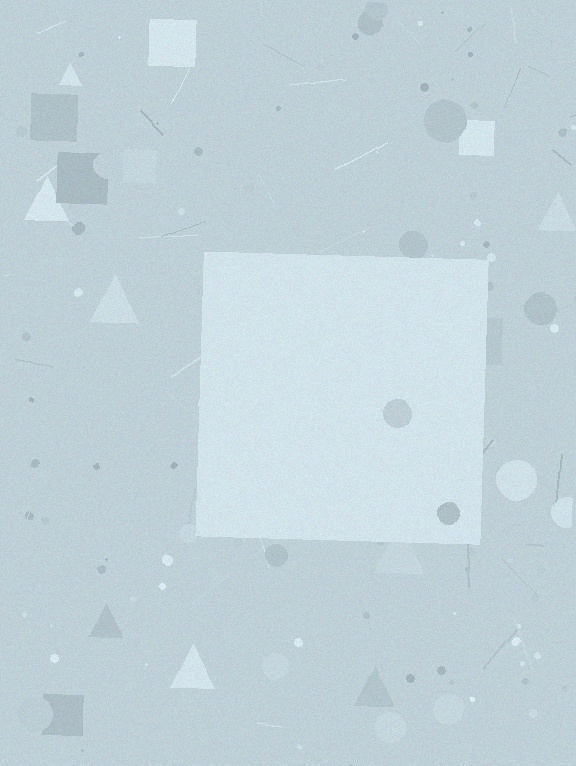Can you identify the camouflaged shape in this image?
The camouflaged shape is a square.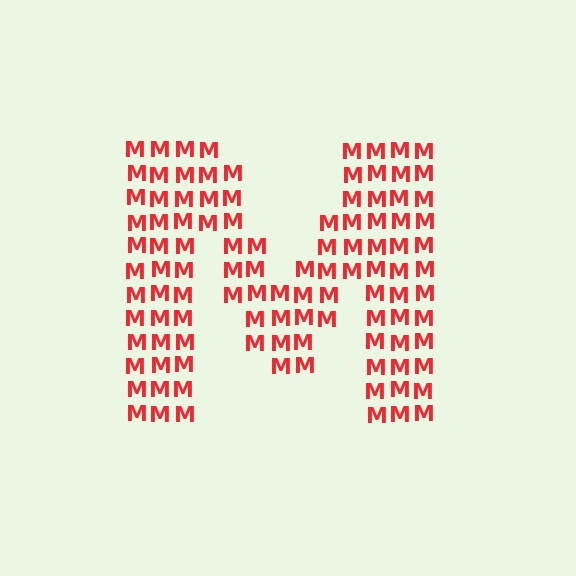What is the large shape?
The large shape is the letter M.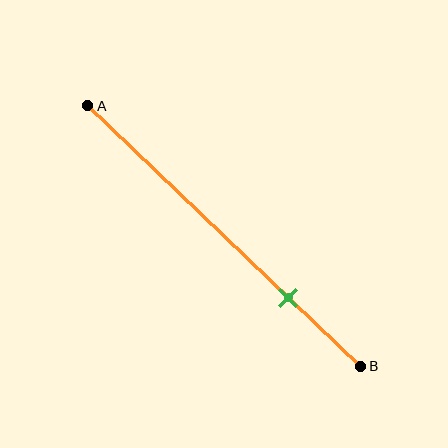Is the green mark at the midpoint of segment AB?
No, the mark is at about 75% from A, not at the 50% midpoint.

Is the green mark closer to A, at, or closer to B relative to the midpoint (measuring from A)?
The green mark is closer to point B than the midpoint of segment AB.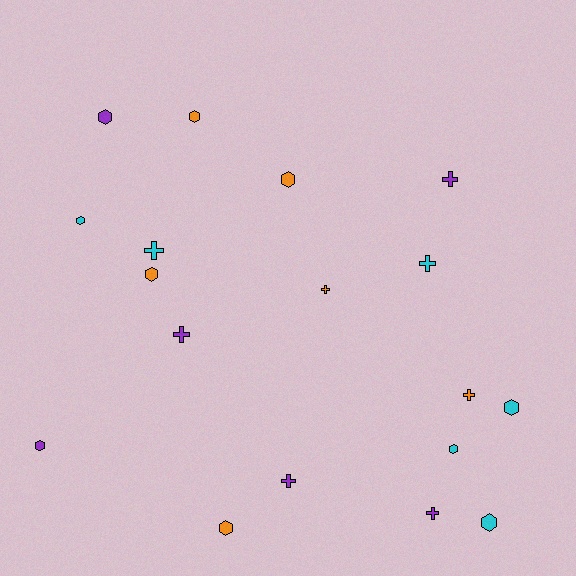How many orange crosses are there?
There are 2 orange crosses.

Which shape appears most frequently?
Hexagon, with 10 objects.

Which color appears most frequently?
Orange, with 6 objects.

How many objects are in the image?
There are 18 objects.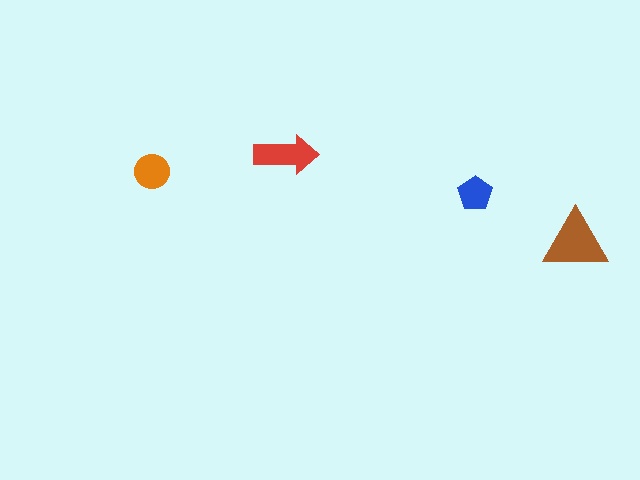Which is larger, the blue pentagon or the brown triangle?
The brown triangle.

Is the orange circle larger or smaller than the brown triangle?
Smaller.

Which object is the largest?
The brown triangle.